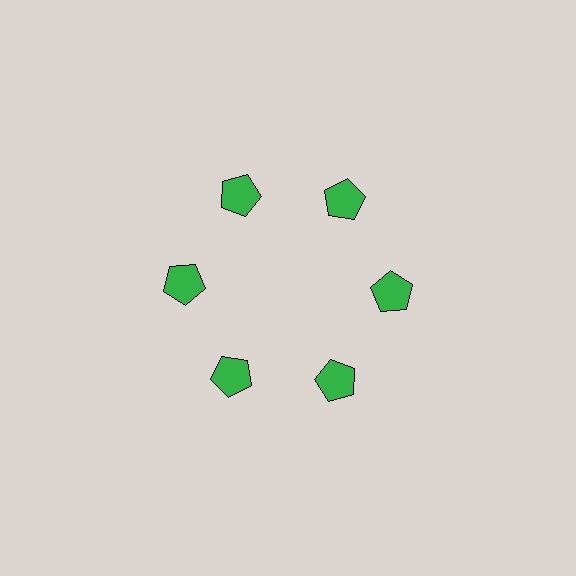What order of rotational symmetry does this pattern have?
This pattern has 6-fold rotational symmetry.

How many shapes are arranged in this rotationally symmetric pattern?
There are 6 shapes, arranged in 6 groups of 1.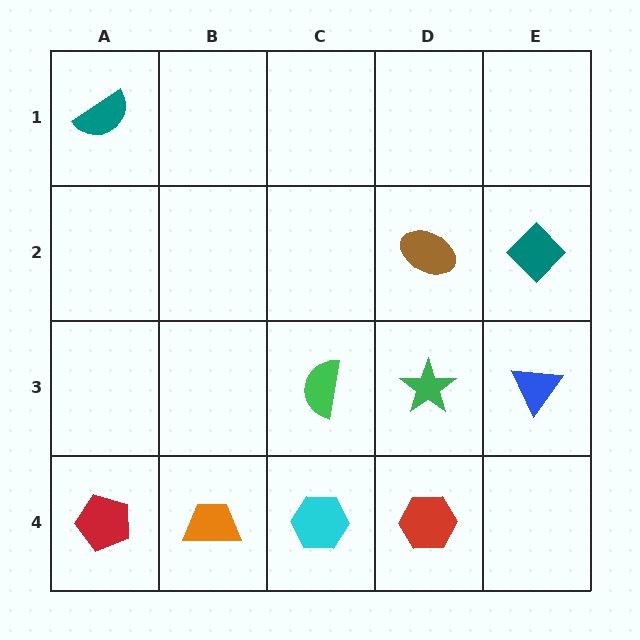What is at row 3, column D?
A green star.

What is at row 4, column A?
A red pentagon.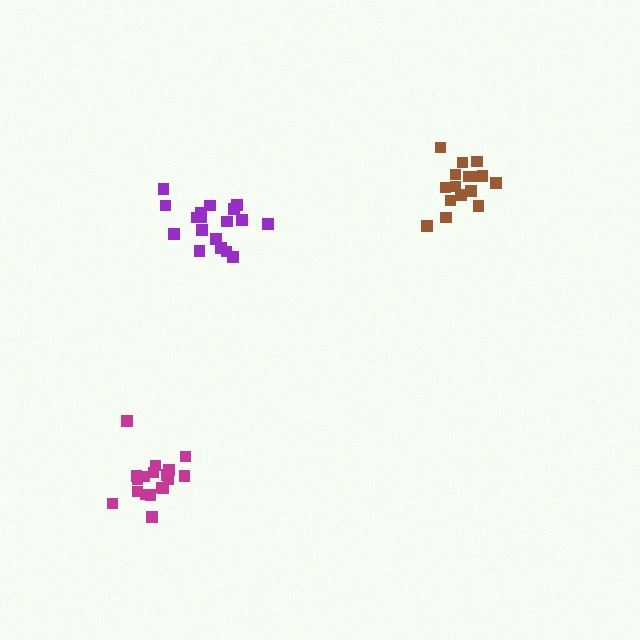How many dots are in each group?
Group 1: 18 dots, Group 2: 16 dots, Group 3: 18 dots (52 total).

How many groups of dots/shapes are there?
There are 3 groups.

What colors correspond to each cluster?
The clusters are colored: magenta, brown, purple.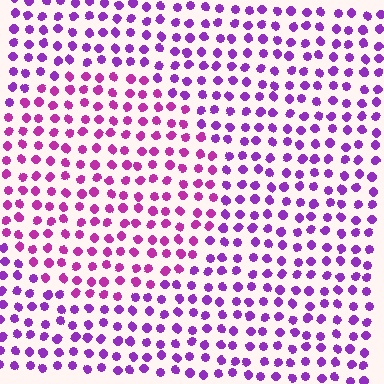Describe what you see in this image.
The image is filled with small purple elements in a uniform arrangement. A circle-shaped region is visible where the elements are tinted to a slightly different hue, forming a subtle color boundary.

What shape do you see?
I see a circle.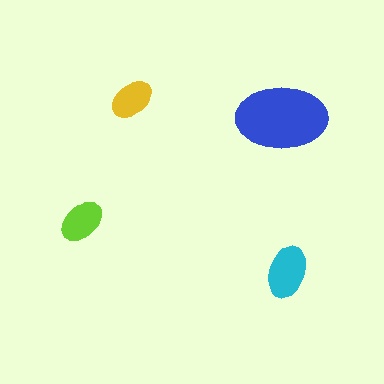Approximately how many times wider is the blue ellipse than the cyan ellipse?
About 1.5 times wider.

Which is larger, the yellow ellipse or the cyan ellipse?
The cyan one.